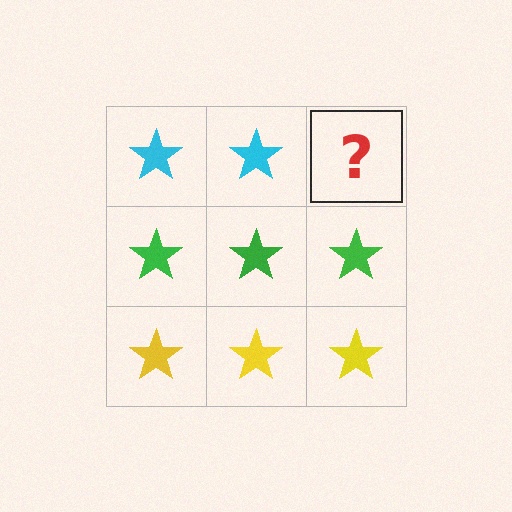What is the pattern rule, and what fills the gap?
The rule is that each row has a consistent color. The gap should be filled with a cyan star.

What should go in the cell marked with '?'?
The missing cell should contain a cyan star.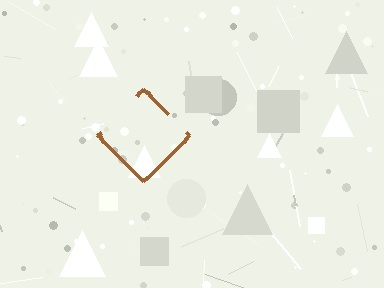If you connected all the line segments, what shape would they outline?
They would outline a diamond.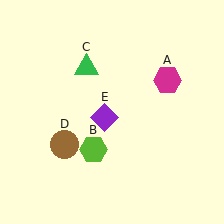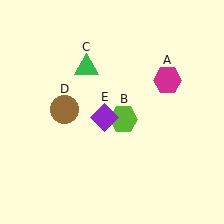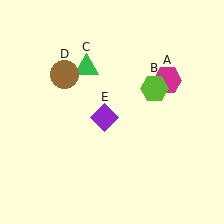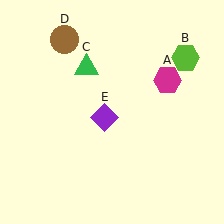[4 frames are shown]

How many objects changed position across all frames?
2 objects changed position: lime hexagon (object B), brown circle (object D).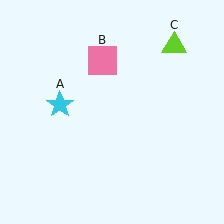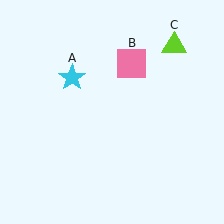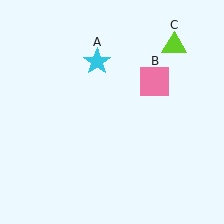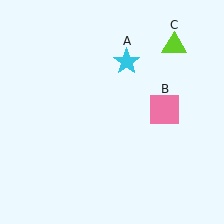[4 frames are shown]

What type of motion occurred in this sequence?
The cyan star (object A), pink square (object B) rotated clockwise around the center of the scene.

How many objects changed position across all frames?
2 objects changed position: cyan star (object A), pink square (object B).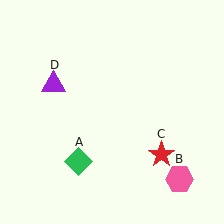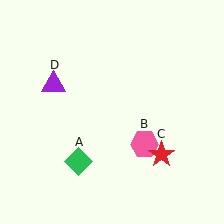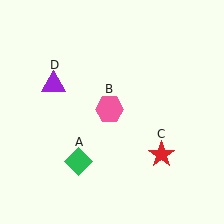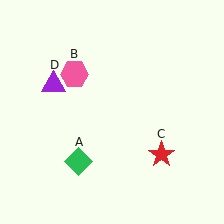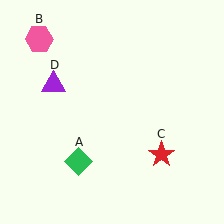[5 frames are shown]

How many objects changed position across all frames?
1 object changed position: pink hexagon (object B).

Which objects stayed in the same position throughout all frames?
Green diamond (object A) and red star (object C) and purple triangle (object D) remained stationary.